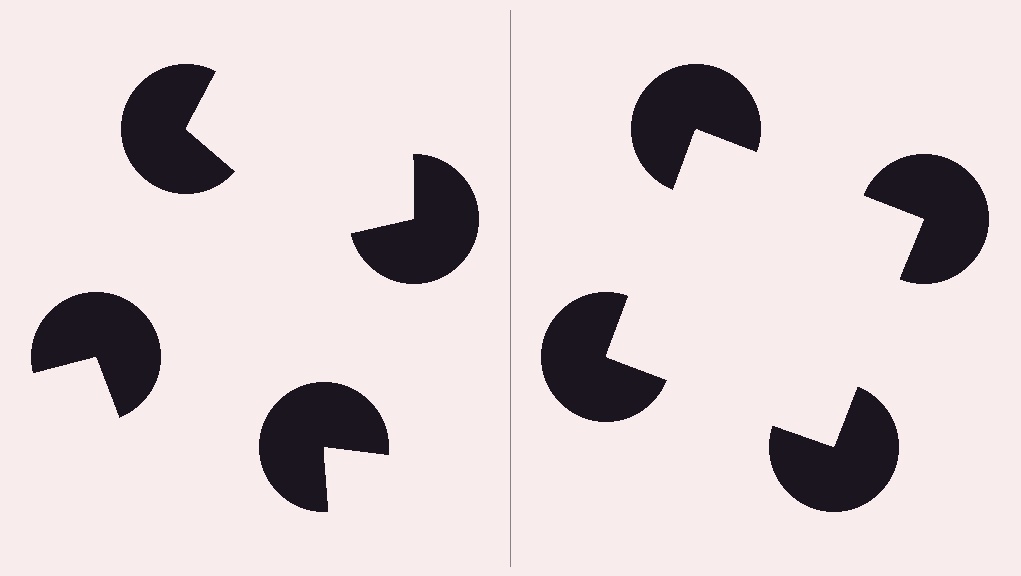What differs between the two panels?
The pac-man discs are positioned identically on both sides; only the wedge orientations differ. On the right they align to a square; on the left they are misaligned.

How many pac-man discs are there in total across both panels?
8 — 4 on each side.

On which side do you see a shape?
An illusory square appears on the right side. On the left side the wedge cuts are rotated, so no coherent shape forms.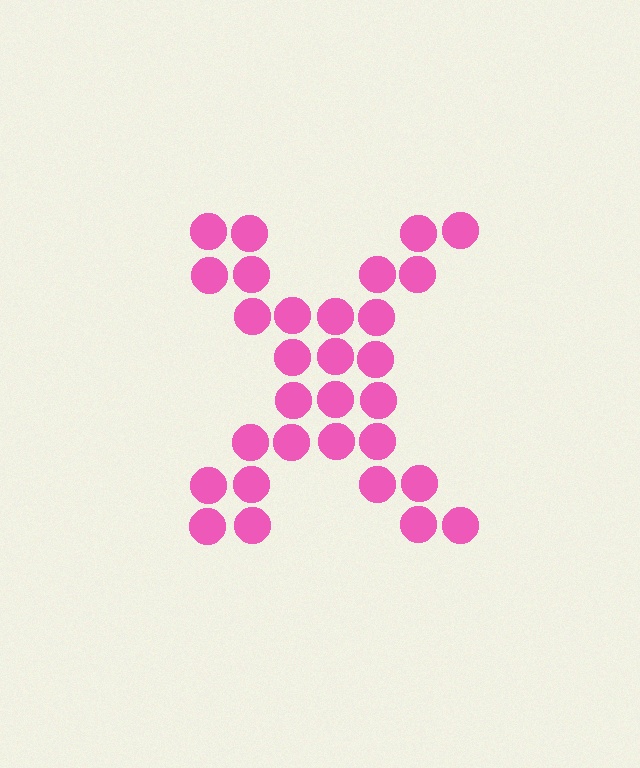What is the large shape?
The large shape is the letter X.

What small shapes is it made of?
It is made of small circles.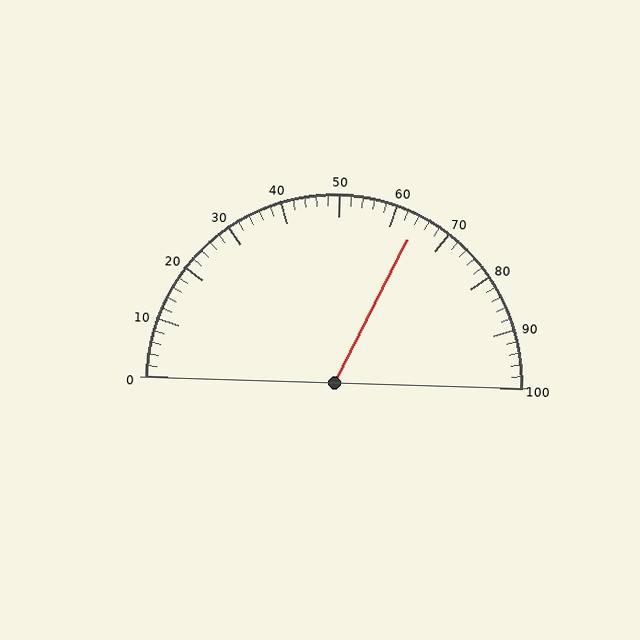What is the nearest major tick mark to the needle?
The nearest major tick mark is 60.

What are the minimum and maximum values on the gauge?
The gauge ranges from 0 to 100.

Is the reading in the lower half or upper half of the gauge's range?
The reading is in the upper half of the range (0 to 100).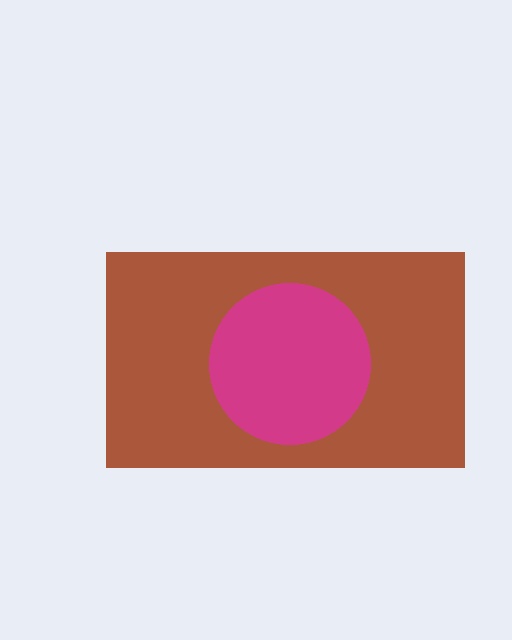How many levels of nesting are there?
2.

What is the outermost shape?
The brown rectangle.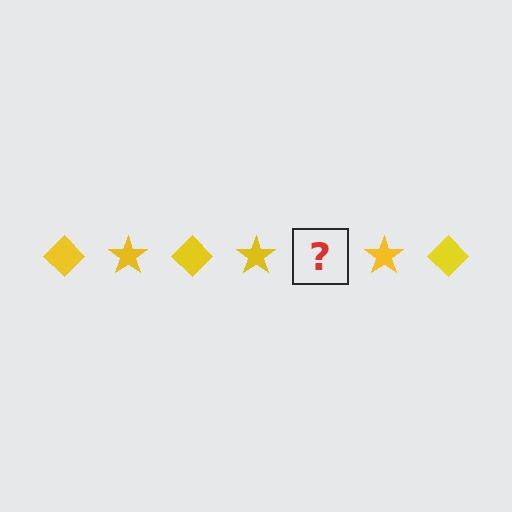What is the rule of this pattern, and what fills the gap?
The rule is that the pattern cycles through diamond, star shapes in yellow. The gap should be filled with a yellow diamond.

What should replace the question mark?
The question mark should be replaced with a yellow diamond.